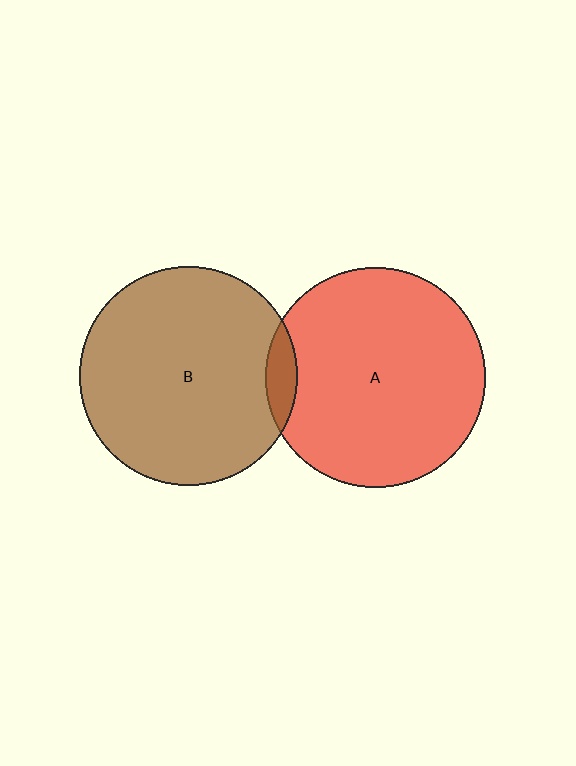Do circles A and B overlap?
Yes.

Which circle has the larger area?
Circle A (red).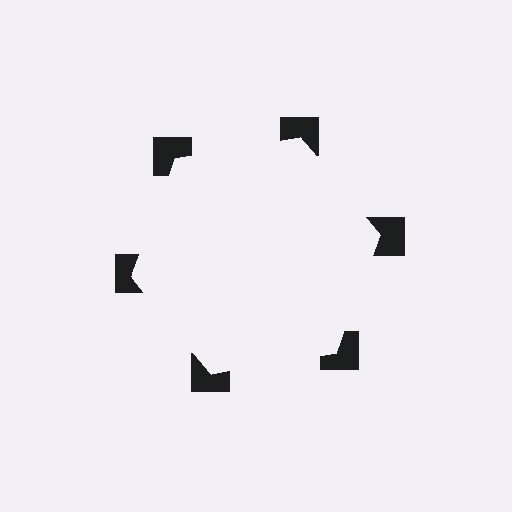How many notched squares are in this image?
There are 6 — one at each vertex of the illusory hexagon.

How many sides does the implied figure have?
6 sides.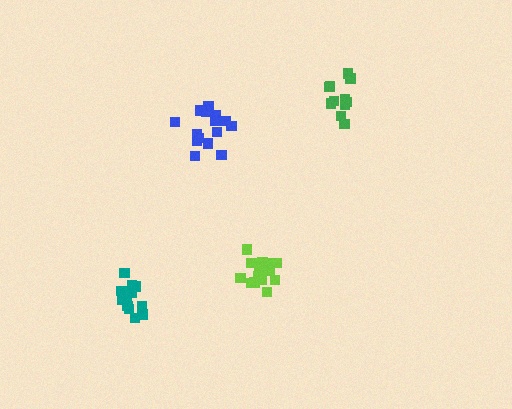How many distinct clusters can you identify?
There are 4 distinct clusters.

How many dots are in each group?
Group 1: 15 dots, Group 2: 16 dots, Group 3: 11 dots, Group 4: 14 dots (56 total).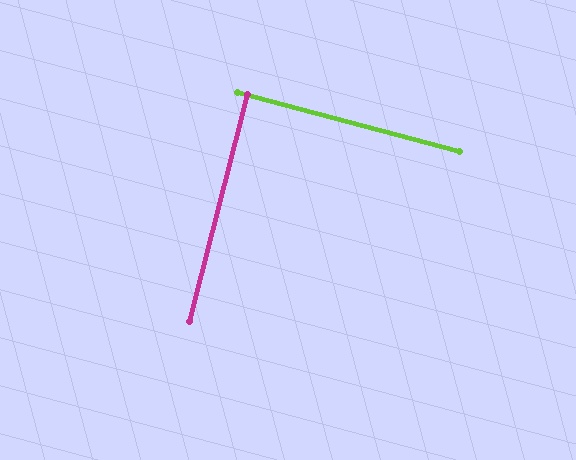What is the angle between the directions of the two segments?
Approximately 89 degrees.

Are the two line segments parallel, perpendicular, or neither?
Perpendicular — they meet at approximately 89°.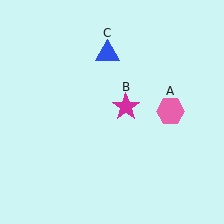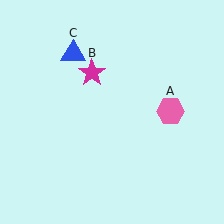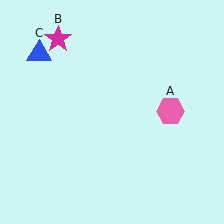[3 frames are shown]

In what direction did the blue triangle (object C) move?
The blue triangle (object C) moved left.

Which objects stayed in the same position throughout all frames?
Pink hexagon (object A) remained stationary.